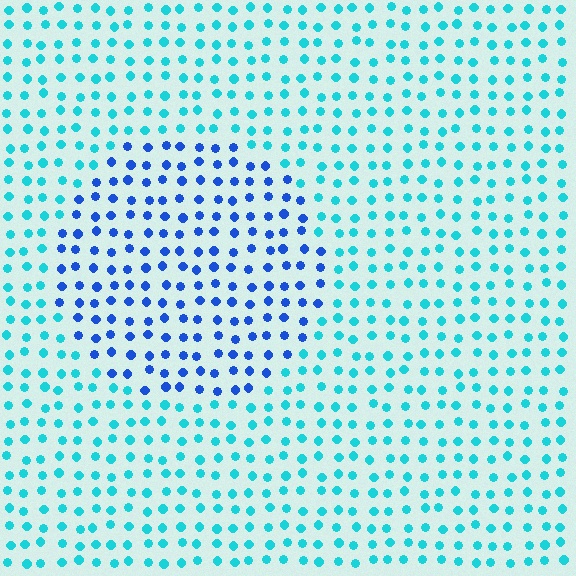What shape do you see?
I see a circle.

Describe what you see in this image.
The image is filled with small cyan elements in a uniform arrangement. A circle-shaped region is visible where the elements are tinted to a slightly different hue, forming a subtle color boundary.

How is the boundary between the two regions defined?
The boundary is defined purely by a slight shift in hue (about 42 degrees). Spacing, size, and orientation are identical on both sides.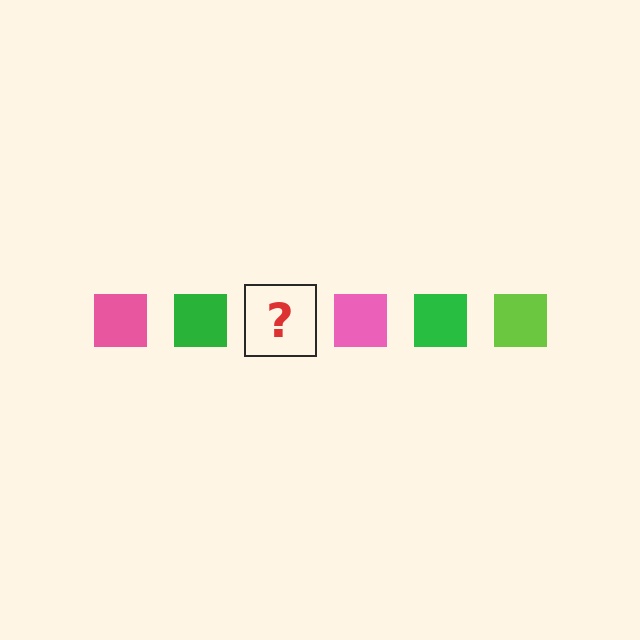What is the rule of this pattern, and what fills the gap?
The rule is that the pattern cycles through pink, green, lime squares. The gap should be filled with a lime square.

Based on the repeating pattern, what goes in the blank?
The blank should be a lime square.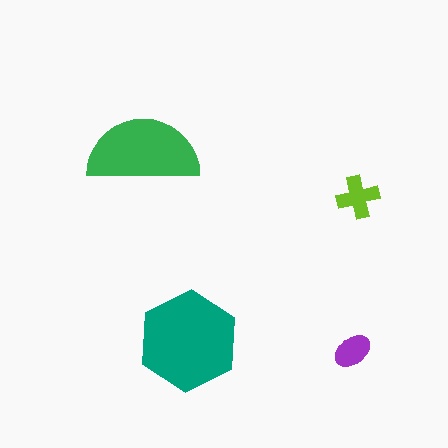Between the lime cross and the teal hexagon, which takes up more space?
The teal hexagon.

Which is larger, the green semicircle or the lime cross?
The green semicircle.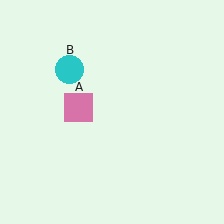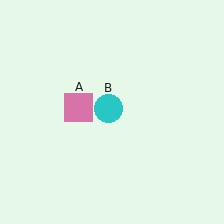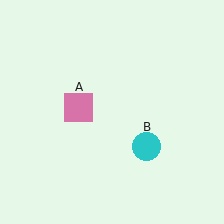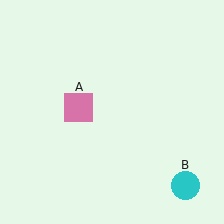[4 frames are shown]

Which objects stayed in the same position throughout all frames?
Pink square (object A) remained stationary.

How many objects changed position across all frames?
1 object changed position: cyan circle (object B).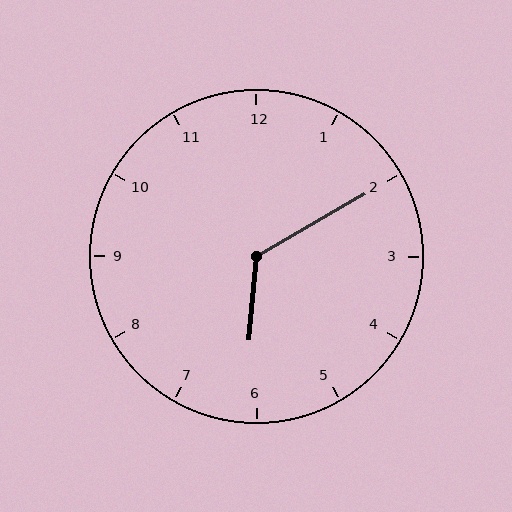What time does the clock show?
6:10.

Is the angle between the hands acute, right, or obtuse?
It is obtuse.